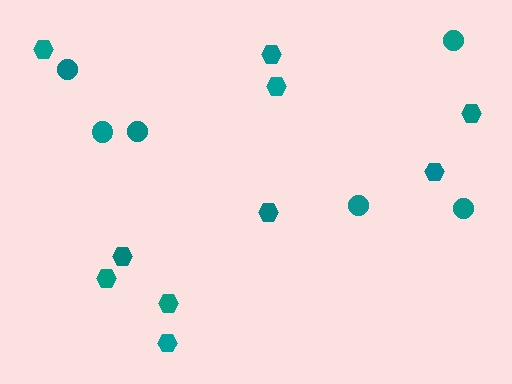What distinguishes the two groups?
There are 2 groups: one group of circles (6) and one group of hexagons (10).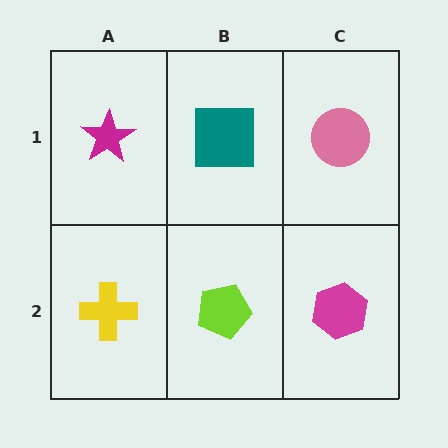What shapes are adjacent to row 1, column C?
A magenta hexagon (row 2, column C), a teal square (row 1, column B).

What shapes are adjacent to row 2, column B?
A teal square (row 1, column B), a yellow cross (row 2, column A), a magenta hexagon (row 2, column C).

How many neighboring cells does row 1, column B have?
3.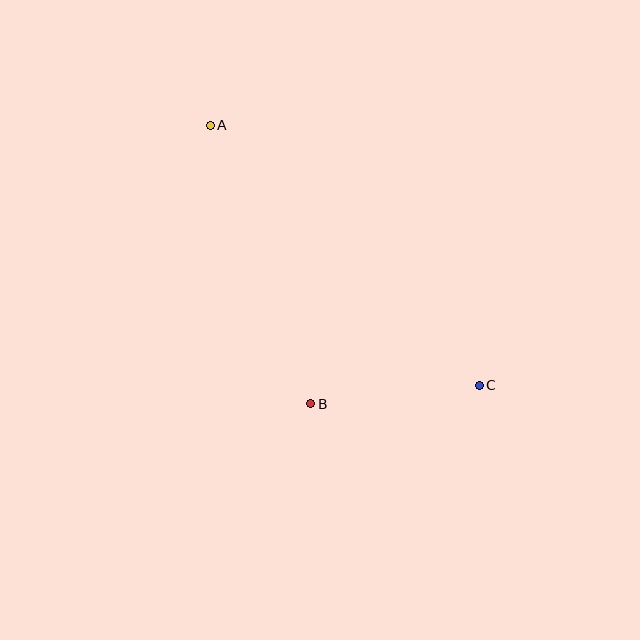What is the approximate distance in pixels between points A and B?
The distance between A and B is approximately 296 pixels.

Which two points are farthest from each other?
Points A and C are farthest from each other.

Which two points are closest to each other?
Points B and C are closest to each other.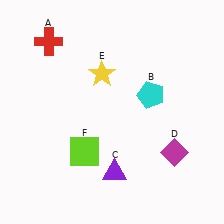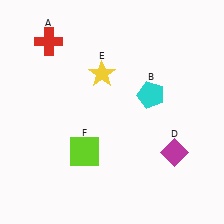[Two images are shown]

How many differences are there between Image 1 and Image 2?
There is 1 difference between the two images.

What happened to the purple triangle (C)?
The purple triangle (C) was removed in Image 2. It was in the bottom-right area of Image 1.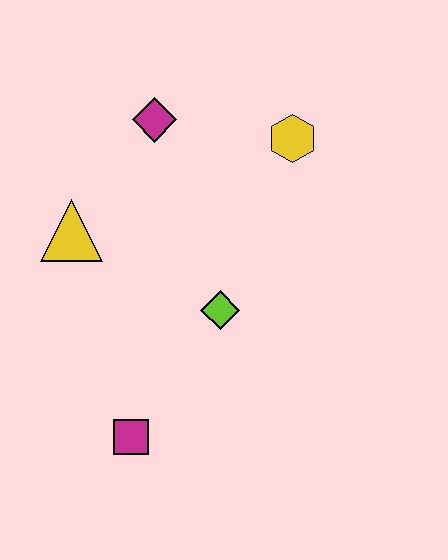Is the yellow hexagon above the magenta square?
Yes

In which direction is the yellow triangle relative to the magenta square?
The yellow triangle is above the magenta square.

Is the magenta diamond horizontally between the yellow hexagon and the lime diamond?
No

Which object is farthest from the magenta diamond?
The magenta square is farthest from the magenta diamond.